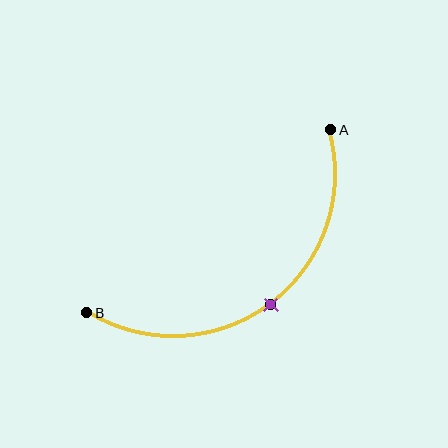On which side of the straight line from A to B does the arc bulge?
The arc bulges below and to the right of the straight line connecting A and B.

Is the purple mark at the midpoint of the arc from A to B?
Yes. The purple mark lies on the arc at equal arc-length from both A and B — it is the arc midpoint.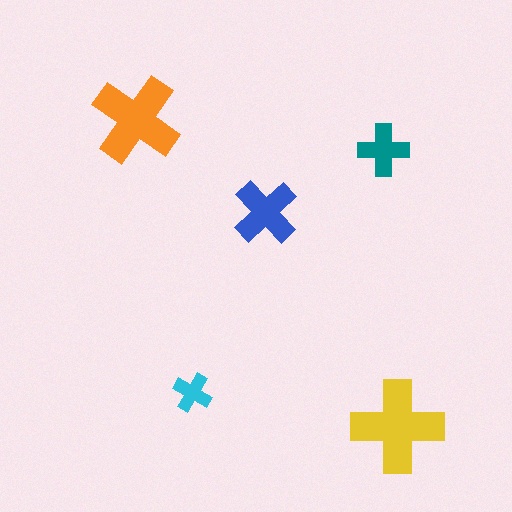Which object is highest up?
The orange cross is topmost.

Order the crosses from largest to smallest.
the yellow one, the orange one, the blue one, the teal one, the cyan one.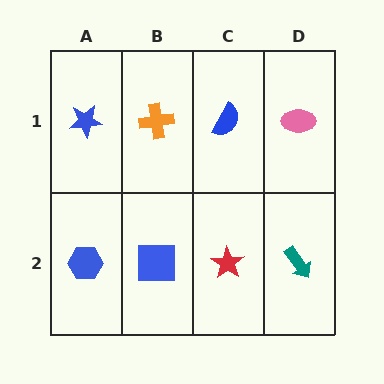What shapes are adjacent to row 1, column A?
A blue hexagon (row 2, column A), an orange cross (row 1, column B).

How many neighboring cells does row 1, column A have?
2.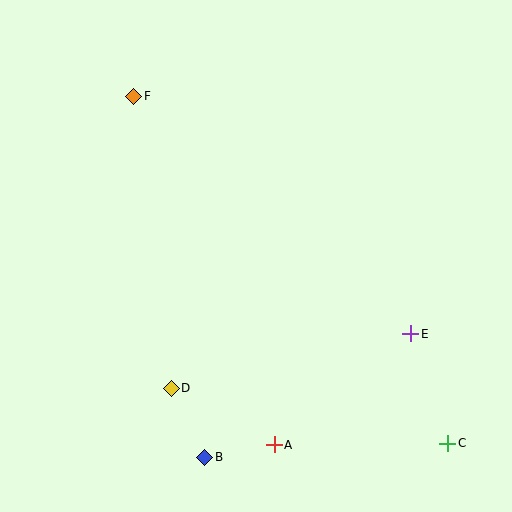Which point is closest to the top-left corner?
Point F is closest to the top-left corner.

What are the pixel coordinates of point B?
Point B is at (205, 457).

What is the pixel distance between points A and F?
The distance between A and F is 376 pixels.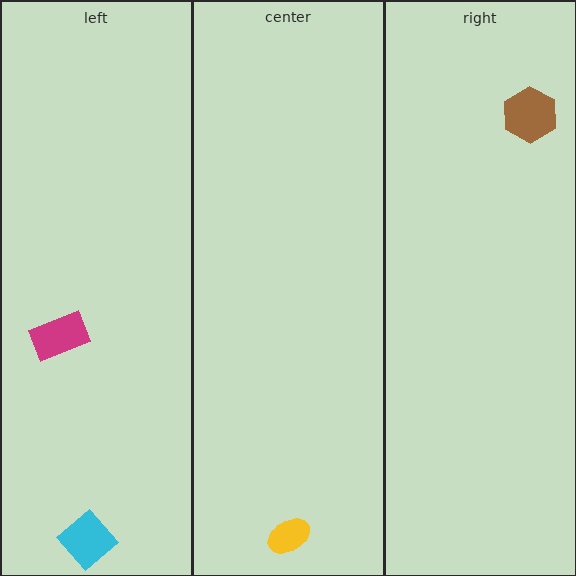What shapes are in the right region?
The brown hexagon.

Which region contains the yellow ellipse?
The center region.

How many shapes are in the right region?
1.